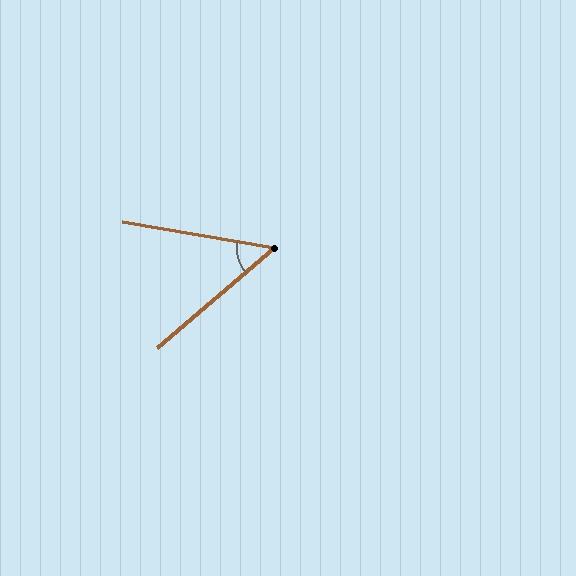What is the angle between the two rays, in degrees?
Approximately 50 degrees.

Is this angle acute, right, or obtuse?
It is acute.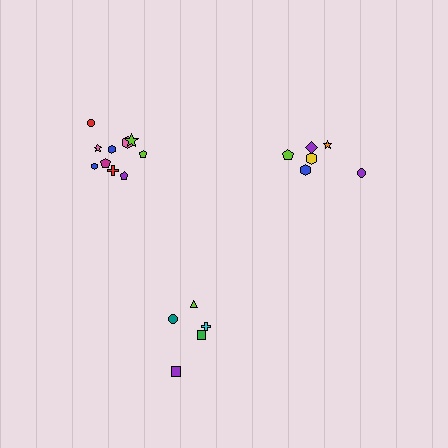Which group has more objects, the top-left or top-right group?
The top-left group.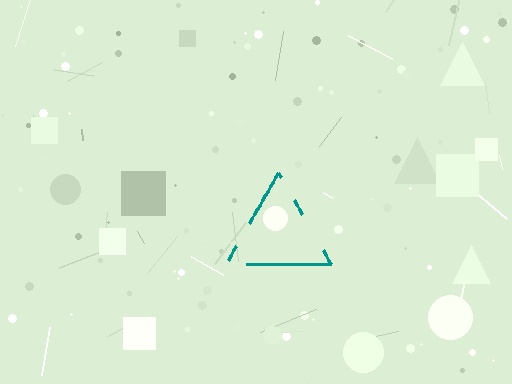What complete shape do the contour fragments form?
The contour fragments form a triangle.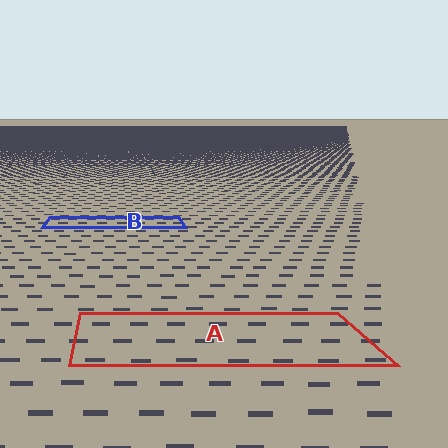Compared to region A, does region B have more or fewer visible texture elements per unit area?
Region B has more texture elements per unit area — they are packed more densely because it is farther away.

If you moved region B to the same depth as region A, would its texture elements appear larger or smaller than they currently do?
They would appear larger. At a closer depth, the same texture elements are projected at a bigger on-screen size.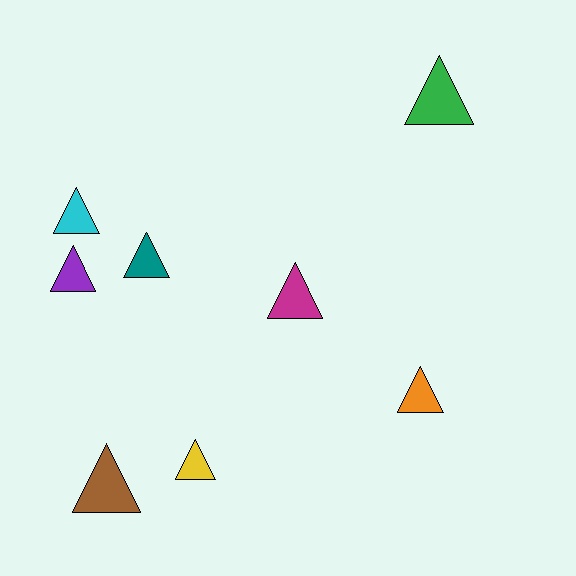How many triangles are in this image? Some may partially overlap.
There are 8 triangles.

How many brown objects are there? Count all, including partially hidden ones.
There is 1 brown object.